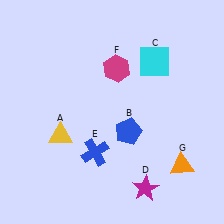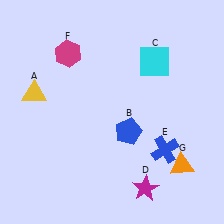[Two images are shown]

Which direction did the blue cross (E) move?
The blue cross (E) moved right.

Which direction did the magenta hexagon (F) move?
The magenta hexagon (F) moved left.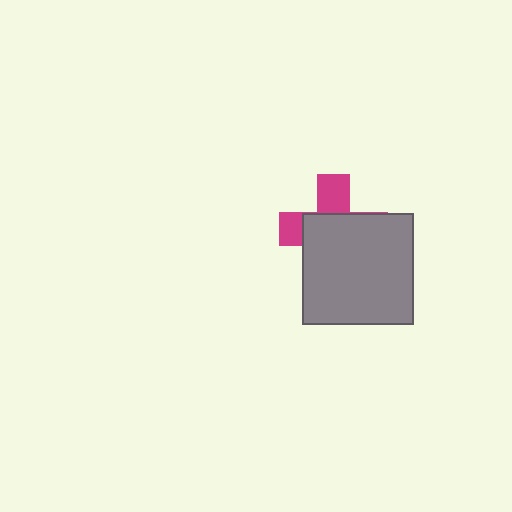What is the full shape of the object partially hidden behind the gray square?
The partially hidden object is a magenta cross.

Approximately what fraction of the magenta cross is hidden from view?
Roughly 65% of the magenta cross is hidden behind the gray square.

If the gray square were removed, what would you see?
You would see the complete magenta cross.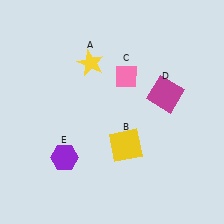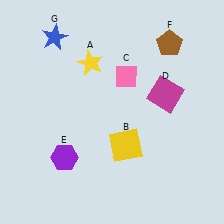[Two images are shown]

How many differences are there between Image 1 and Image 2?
There are 2 differences between the two images.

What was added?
A brown pentagon (F), a blue star (G) were added in Image 2.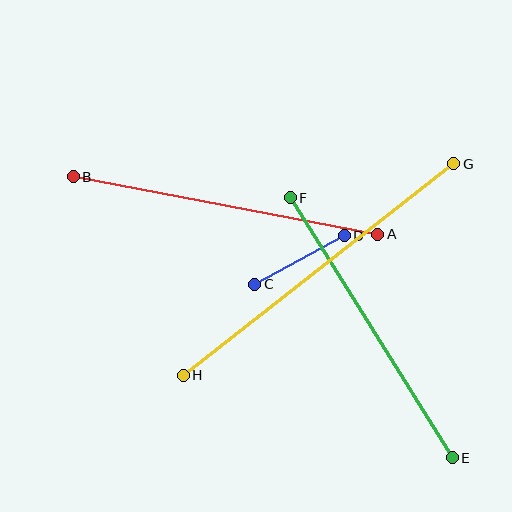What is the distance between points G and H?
The distance is approximately 344 pixels.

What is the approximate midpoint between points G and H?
The midpoint is at approximately (318, 269) pixels.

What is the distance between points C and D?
The distance is approximately 102 pixels.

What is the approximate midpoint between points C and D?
The midpoint is at approximately (299, 260) pixels.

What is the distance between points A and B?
The distance is approximately 310 pixels.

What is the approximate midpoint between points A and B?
The midpoint is at approximately (225, 205) pixels.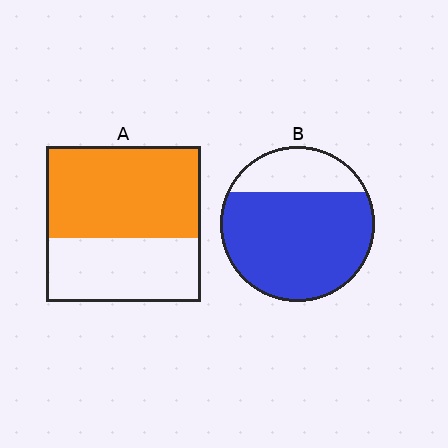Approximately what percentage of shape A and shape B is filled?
A is approximately 60% and B is approximately 75%.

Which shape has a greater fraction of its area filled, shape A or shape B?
Shape B.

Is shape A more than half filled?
Yes.